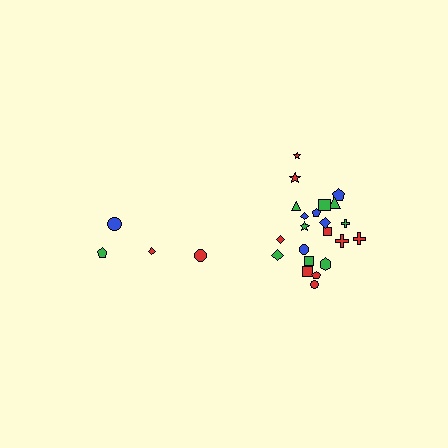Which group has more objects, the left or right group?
The right group.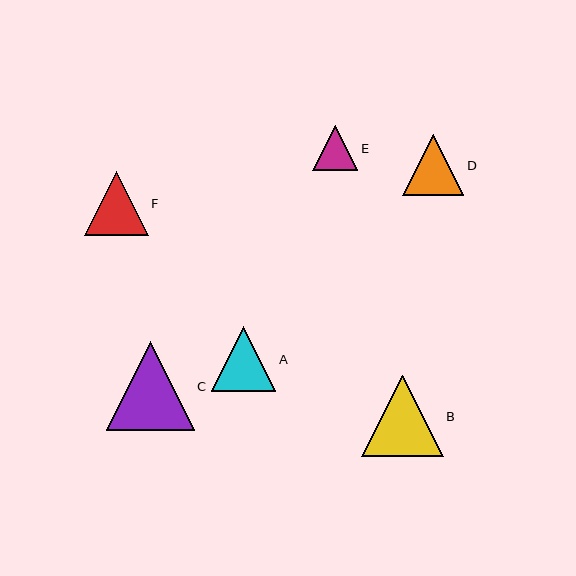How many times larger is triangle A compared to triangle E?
Triangle A is approximately 1.4 times the size of triangle E.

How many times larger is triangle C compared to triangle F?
Triangle C is approximately 1.4 times the size of triangle F.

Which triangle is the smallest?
Triangle E is the smallest with a size of approximately 45 pixels.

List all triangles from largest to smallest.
From largest to smallest: C, B, A, F, D, E.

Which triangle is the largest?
Triangle C is the largest with a size of approximately 88 pixels.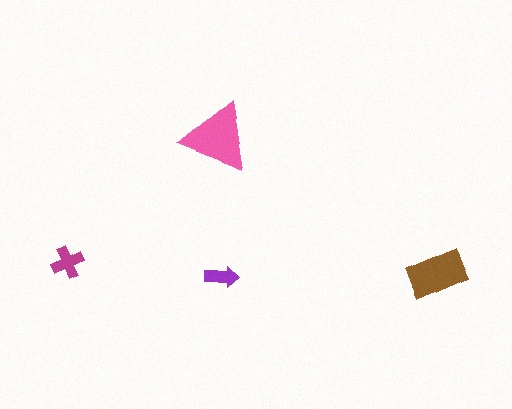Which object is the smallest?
The purple arrow.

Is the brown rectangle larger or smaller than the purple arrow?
Larger.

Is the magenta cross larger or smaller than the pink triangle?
Smaller.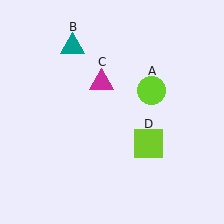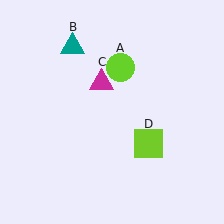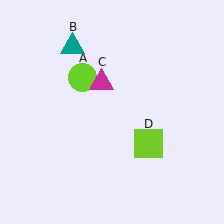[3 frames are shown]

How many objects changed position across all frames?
1 object changed position: lime circle (object A).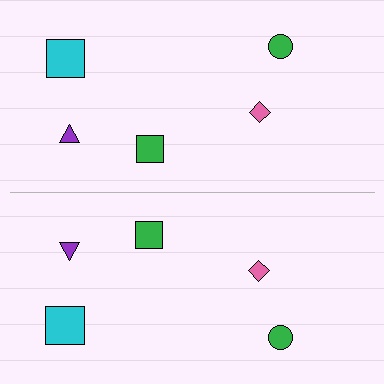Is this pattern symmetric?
Yes, this pattern has bilateral (reflection) symmetry.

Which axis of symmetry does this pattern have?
The pattern has a horizontal axis of symmetry running through the center of the image.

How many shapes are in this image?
There are 10 shapes in this image.